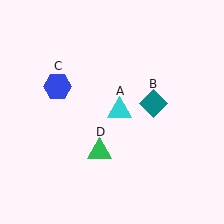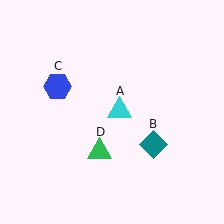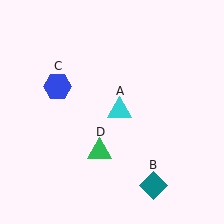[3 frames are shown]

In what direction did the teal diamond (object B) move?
The teal diamond (object B) moved down.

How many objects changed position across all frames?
1 object changed position: teal diamond (object B).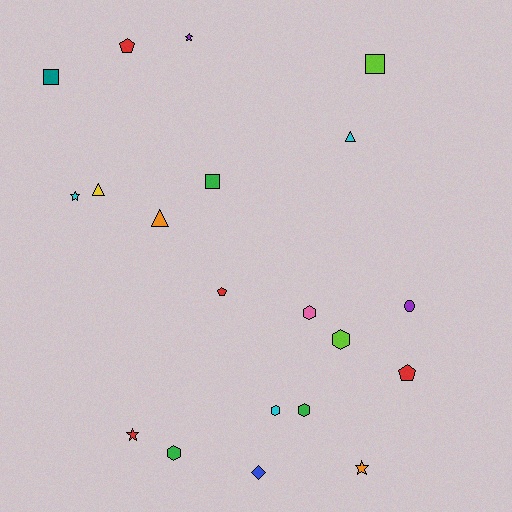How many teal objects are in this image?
There is 1 teal object.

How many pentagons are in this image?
There are 3 pentagons.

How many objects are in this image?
There are 20 objects.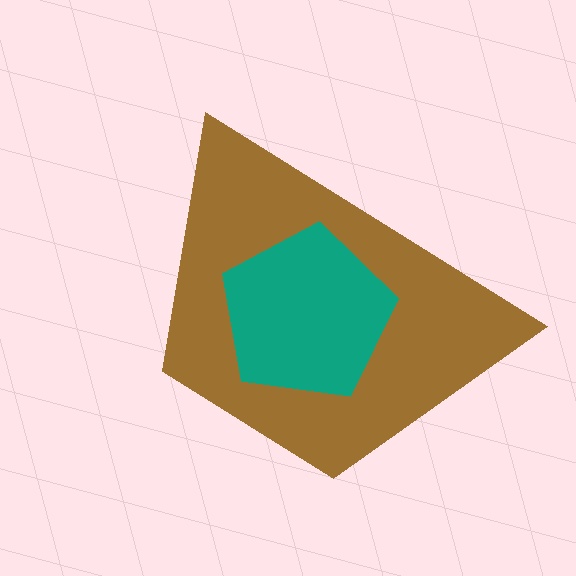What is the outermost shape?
The brown trapezoid.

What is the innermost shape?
The teal pentagon.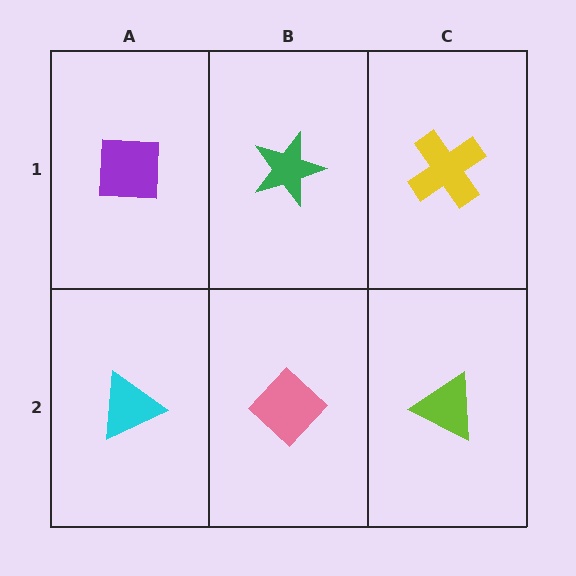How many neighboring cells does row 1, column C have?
2.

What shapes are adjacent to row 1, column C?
A lime triangle (row 2, column C), a green star (row 1, column B).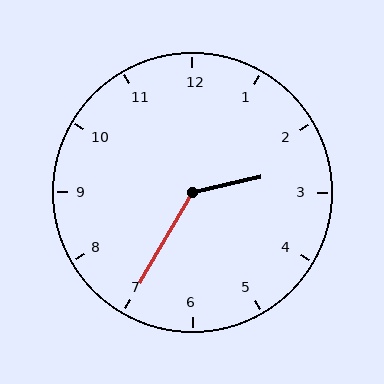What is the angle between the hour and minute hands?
Approximately 132 degrees.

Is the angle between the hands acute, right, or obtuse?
It is obtuse.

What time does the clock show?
2:35.